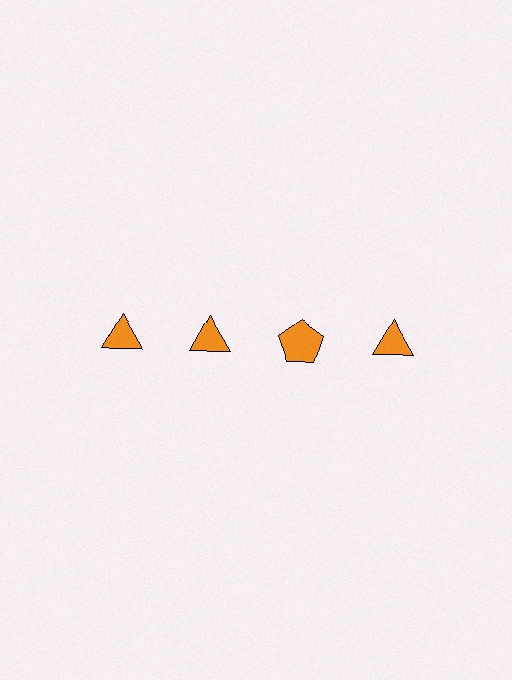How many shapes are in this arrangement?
There are 4 shapes arranged in a grid pattern.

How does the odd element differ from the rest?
It has a different shape: pentagon instead of triangle.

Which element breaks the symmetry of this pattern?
The orange pentagon in the top row, center column breaks the symmetry. All other shapes are orange triangles.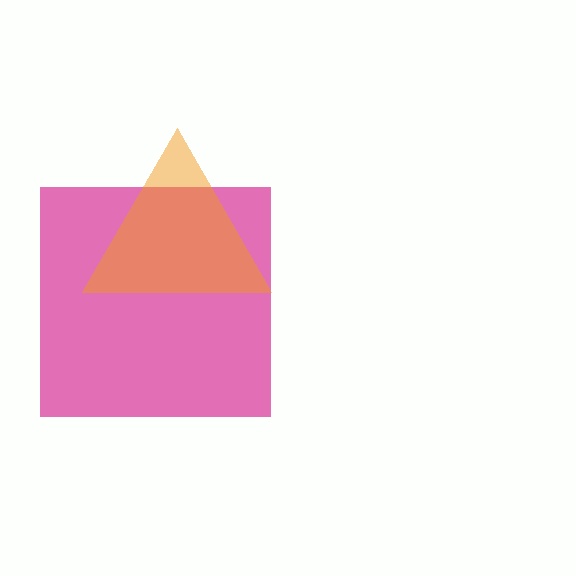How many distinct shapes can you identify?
There are 2 distinct shapes: a magenta square, an orange triangle.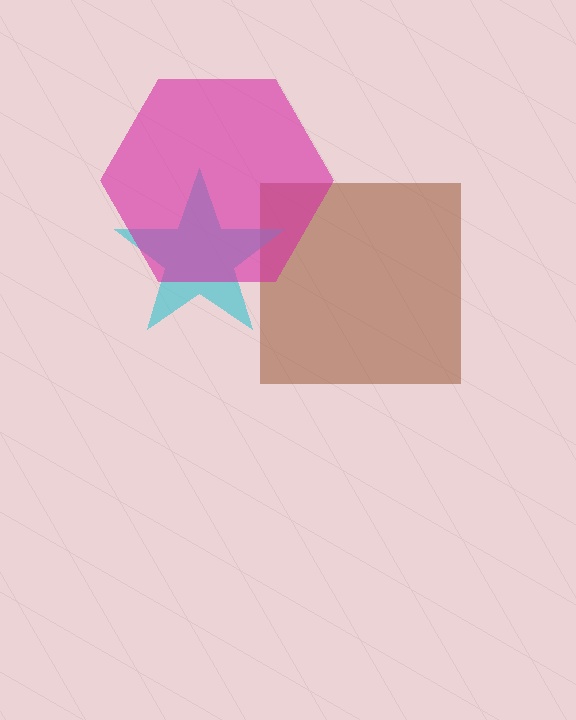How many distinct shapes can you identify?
There are 3 distinct shapes: a brown square, a cyan star, a magenta hexagon.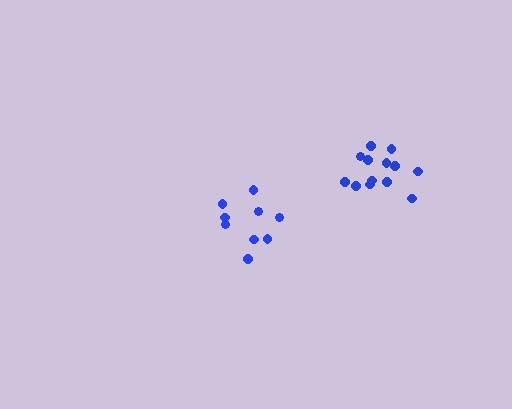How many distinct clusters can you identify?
There are 2 distinct clusters.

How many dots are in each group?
Group 1: 9 dots, Group 2: 13 dots (22 total).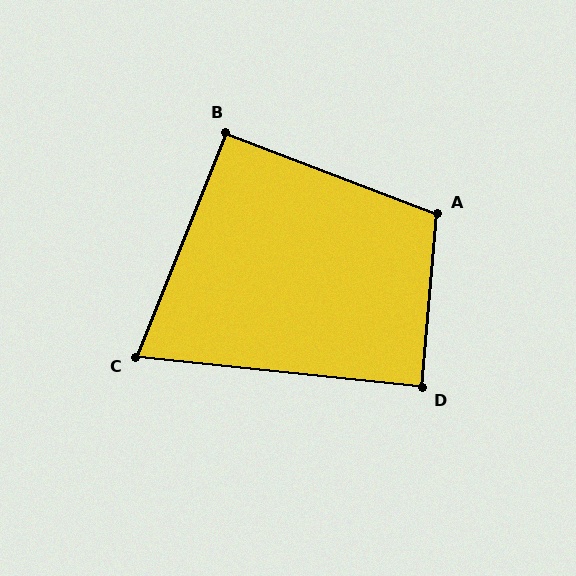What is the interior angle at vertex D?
Approximately 89 degrees (approximately right).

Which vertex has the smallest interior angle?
C, at approximately 74 degrees.